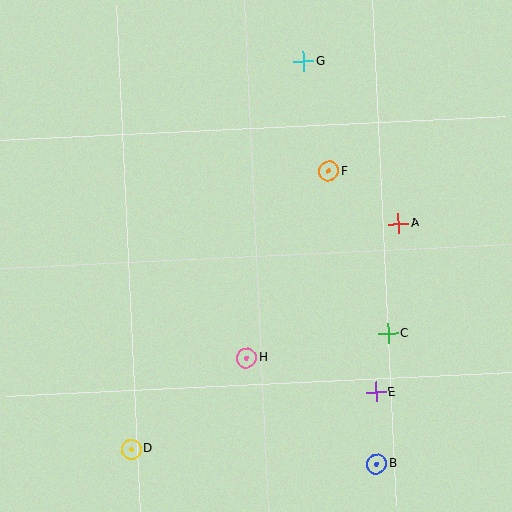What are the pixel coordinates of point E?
Point E is at (376, 392).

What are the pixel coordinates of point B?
Point B is at (377, 464).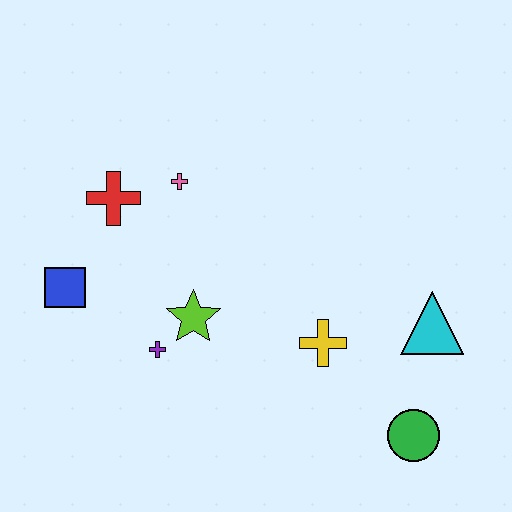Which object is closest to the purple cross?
The lime star is closest to the purple cross.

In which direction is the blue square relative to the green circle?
The blue square is to the left of the green circle.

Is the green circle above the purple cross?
No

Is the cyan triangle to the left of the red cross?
No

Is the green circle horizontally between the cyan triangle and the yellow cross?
Yes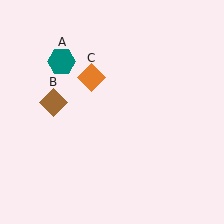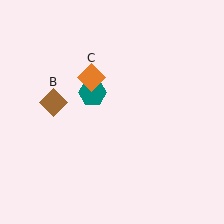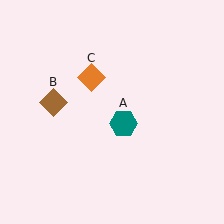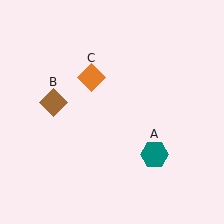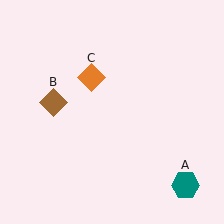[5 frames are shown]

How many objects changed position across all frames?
1 object changed position: teal hexagon (object A).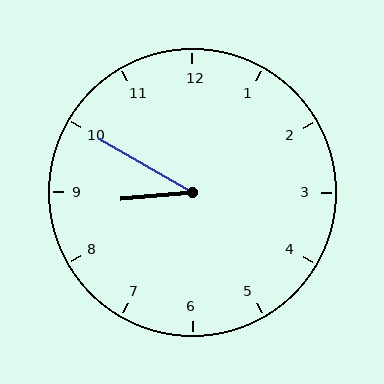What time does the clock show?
8:50.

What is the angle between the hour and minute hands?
Approximately 35 degrees.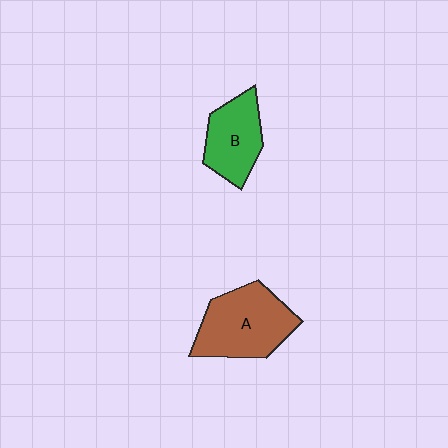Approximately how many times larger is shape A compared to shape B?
Approximately 1.4 times.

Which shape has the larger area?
Shape A (brown).